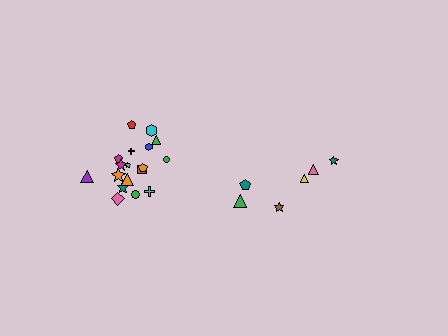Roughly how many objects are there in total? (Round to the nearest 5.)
Roughly 25 objects in total.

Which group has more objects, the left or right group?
The left group.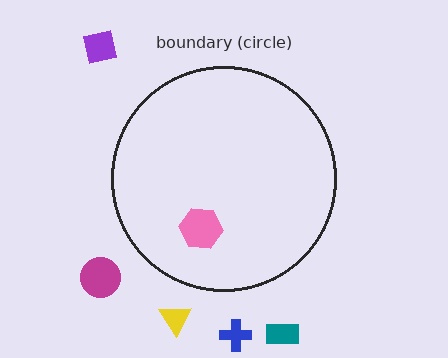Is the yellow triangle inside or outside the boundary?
Outside.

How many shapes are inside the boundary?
1 inside, 5 outside.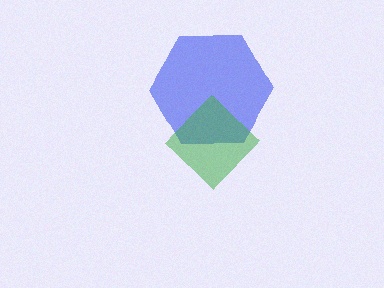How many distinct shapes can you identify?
There are 2 distinct shapes: a blue hexagon, a green diamond.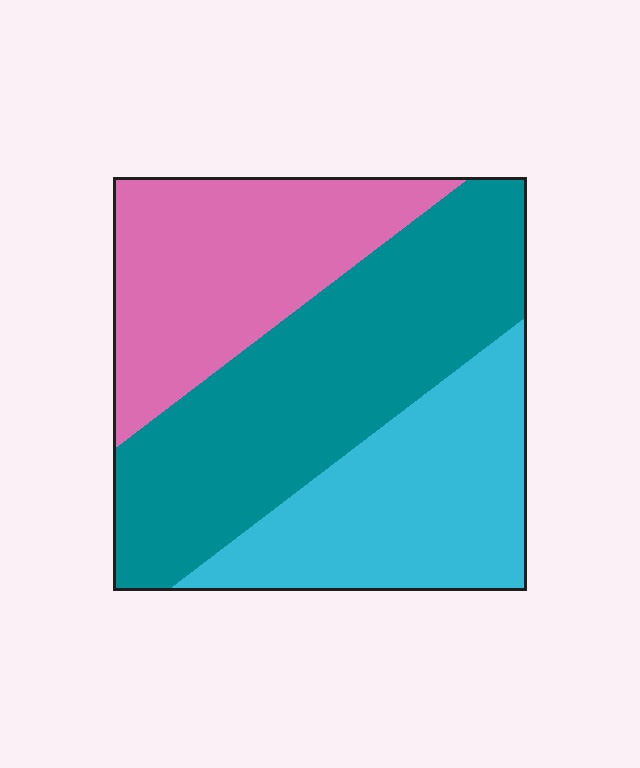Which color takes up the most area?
Teal, at roughly 45%.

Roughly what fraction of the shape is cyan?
Cyan covers 29% of the shape.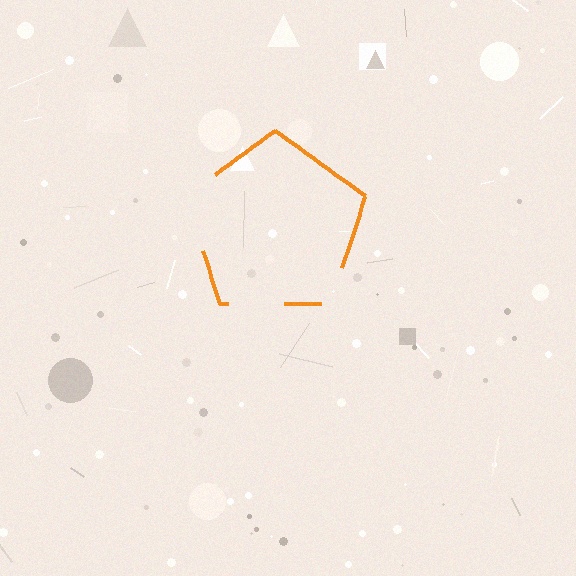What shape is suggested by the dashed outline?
The dashed outline suggests a pentagon.